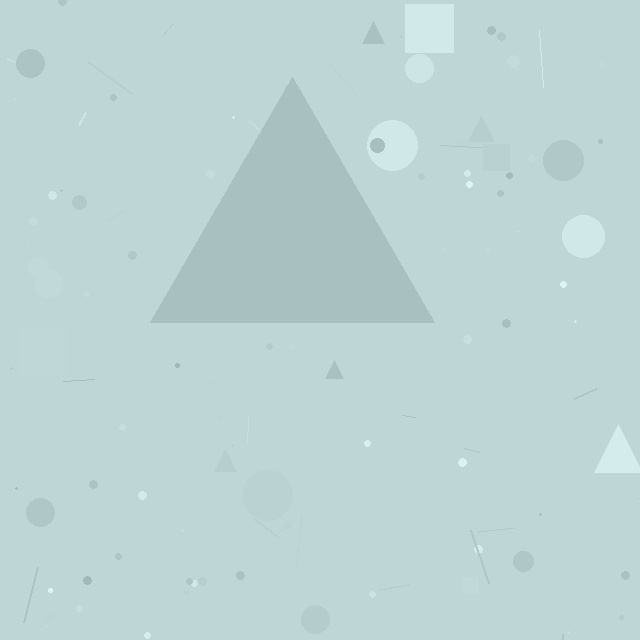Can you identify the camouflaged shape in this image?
The camouflaged shape is a triangle.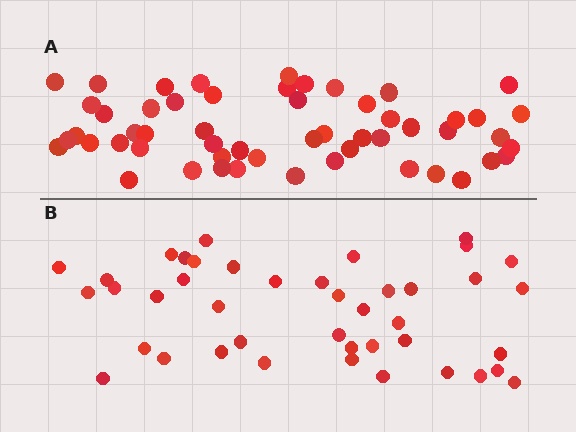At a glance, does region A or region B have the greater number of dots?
Region A (the top region) has more dots.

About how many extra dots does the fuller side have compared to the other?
Region A has roughly 12 or so more dots than region B.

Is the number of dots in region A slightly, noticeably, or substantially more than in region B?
Region A has noticeably more, but not dramatically so. The ratio is roughly 1.3 to 1.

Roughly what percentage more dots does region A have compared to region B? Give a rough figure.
About 30% more.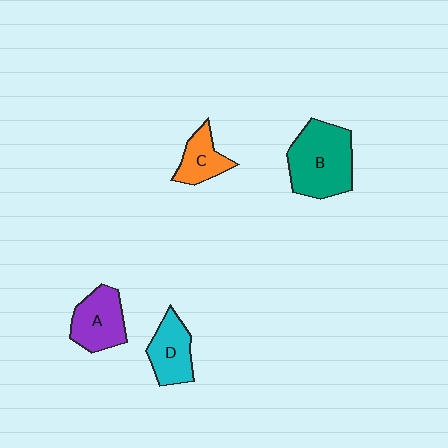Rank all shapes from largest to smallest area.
From largest to smallest: B (teal), A (purple), D (cyan), C (orange).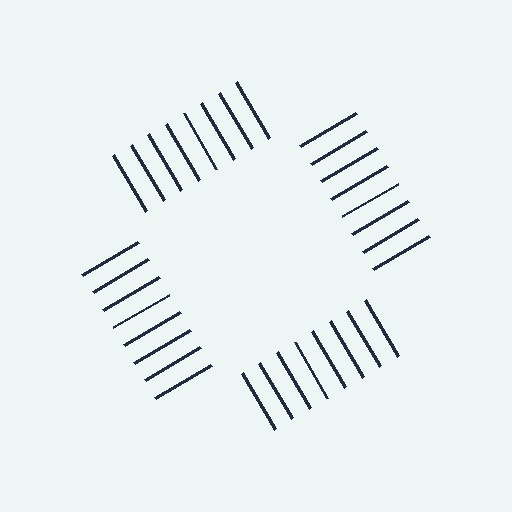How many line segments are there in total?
32 — 8 along each of the 4 edges.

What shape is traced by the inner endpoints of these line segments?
An illusory square — the line segments terminate on its edges but no continuous stroke is drawn.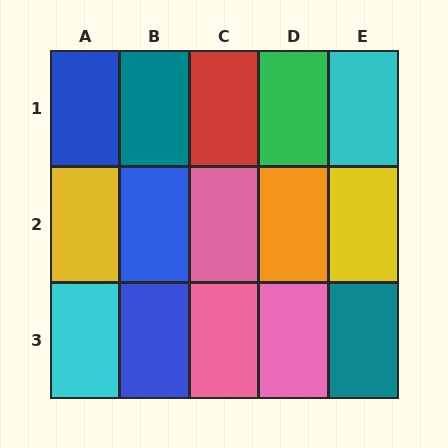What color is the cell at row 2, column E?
Yellow.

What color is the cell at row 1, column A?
Blue.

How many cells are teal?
2 cells are teal.